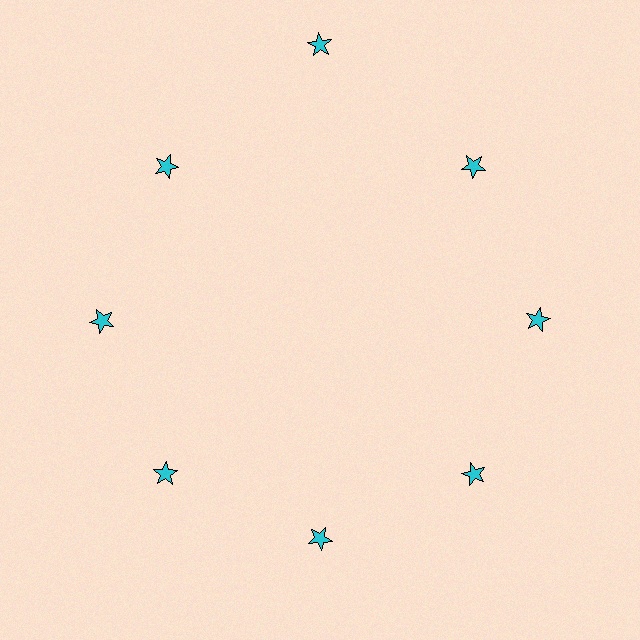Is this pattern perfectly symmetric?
No. The 8 cyan stars are arranged in a ring, but one element near the 12 o'clock position is pushed outward from the center, breaking the 8-fold rotational symmetry.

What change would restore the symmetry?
The symmetry would be restored by moving it inward, back onto the ring so that all 8 stars sit at equal angles and equal distance from the center.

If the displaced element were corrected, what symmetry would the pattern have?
It would have 8-fold rotational symmetry — the pattern would map onto itself every 45 degrees.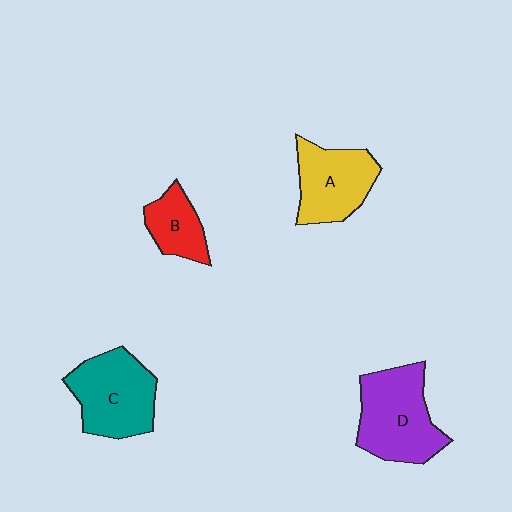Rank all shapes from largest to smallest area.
From largest to smallest: D (purple), C (teal), A (yellow), B (red).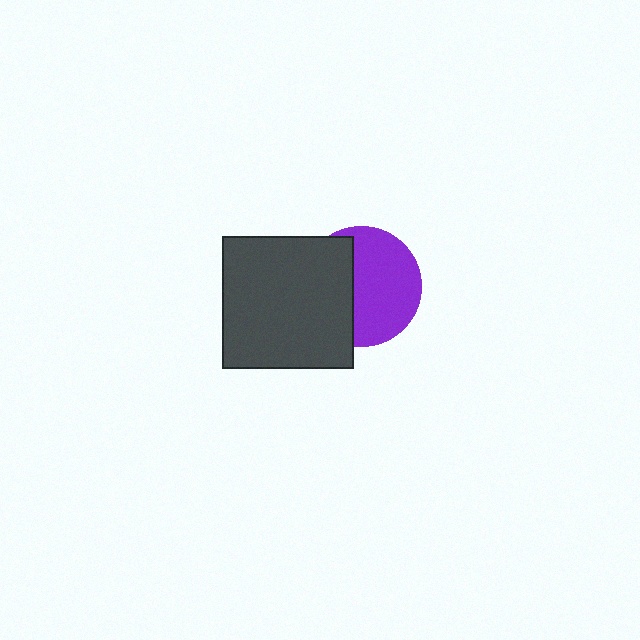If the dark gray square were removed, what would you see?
You would see the complete purple circle.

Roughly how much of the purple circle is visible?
About half of it is visible (roughly 60%).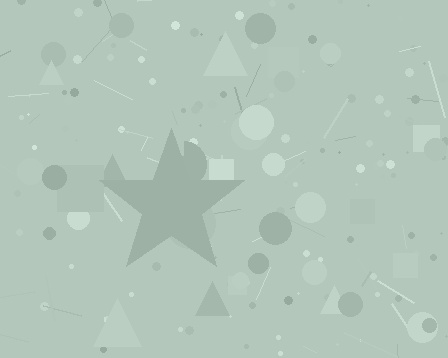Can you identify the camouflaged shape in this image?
The camouflaged shape is a star.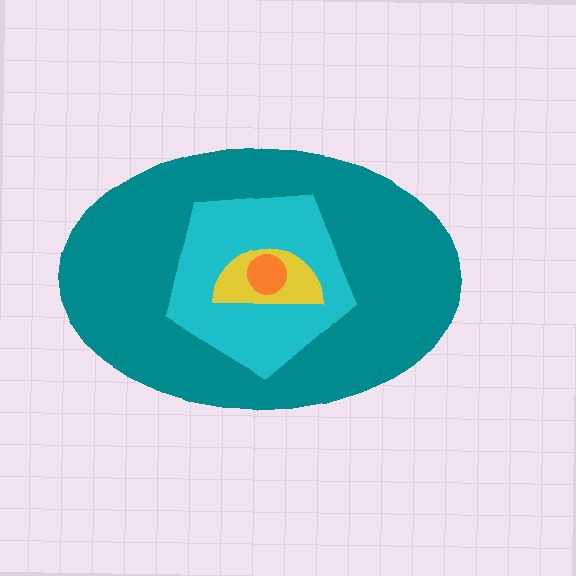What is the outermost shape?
The teal ellipse.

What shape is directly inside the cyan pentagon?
The yellow semicircle.